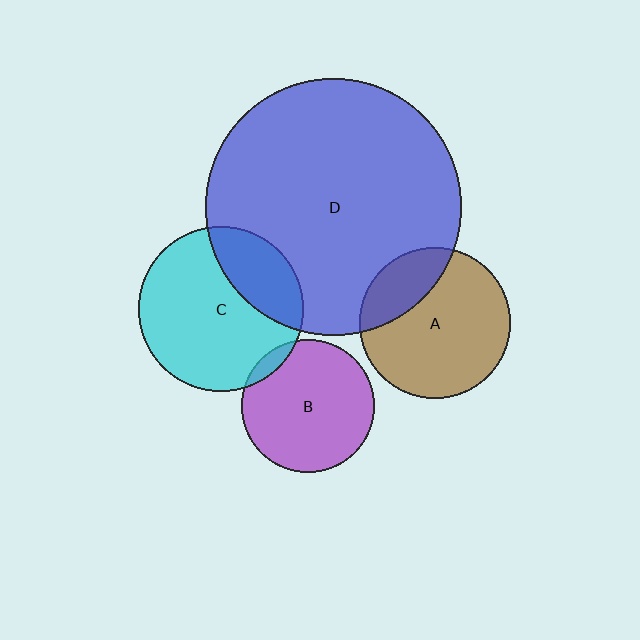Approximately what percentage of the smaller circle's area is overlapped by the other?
Approximately 25%.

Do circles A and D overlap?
Yes.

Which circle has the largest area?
Circle D (blue).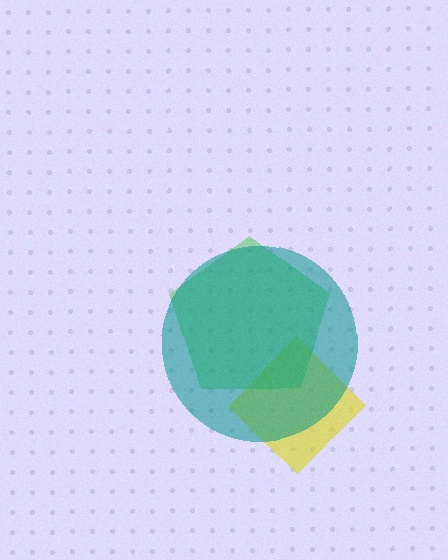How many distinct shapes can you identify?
There are 3 distinct shapes: a yellow diamond, a green pentagon, a teal circle.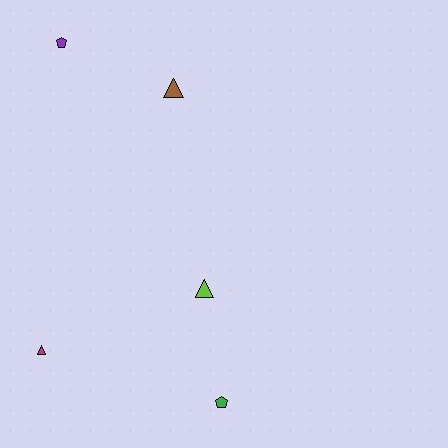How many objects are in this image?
There are 5 objects.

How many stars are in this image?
There are no stars.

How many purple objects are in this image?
There is 1 purple object.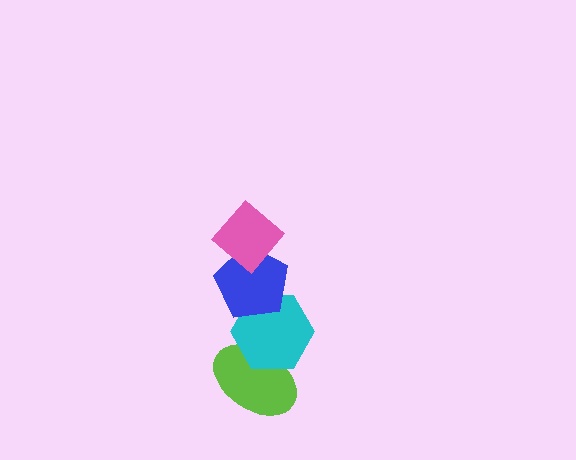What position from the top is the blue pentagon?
The blue pentagon is 2nd from the top.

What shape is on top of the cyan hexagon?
The blue pentagon is on top of the cyan hexagon.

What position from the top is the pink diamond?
The pink diamond is 1st from the top.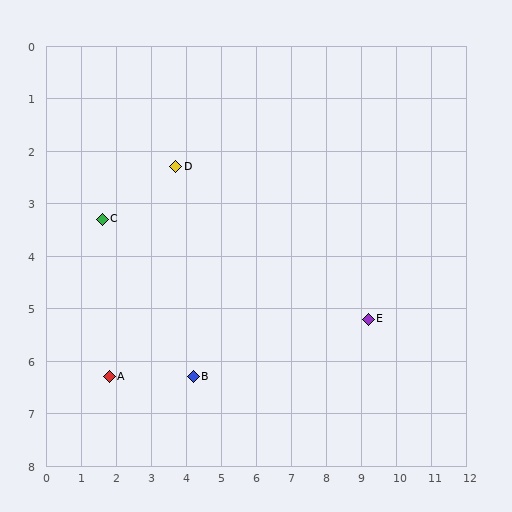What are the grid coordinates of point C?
Point C is at approximately (1.6, 3.3).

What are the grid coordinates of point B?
Point B is at approximately (4.2, 6.3).